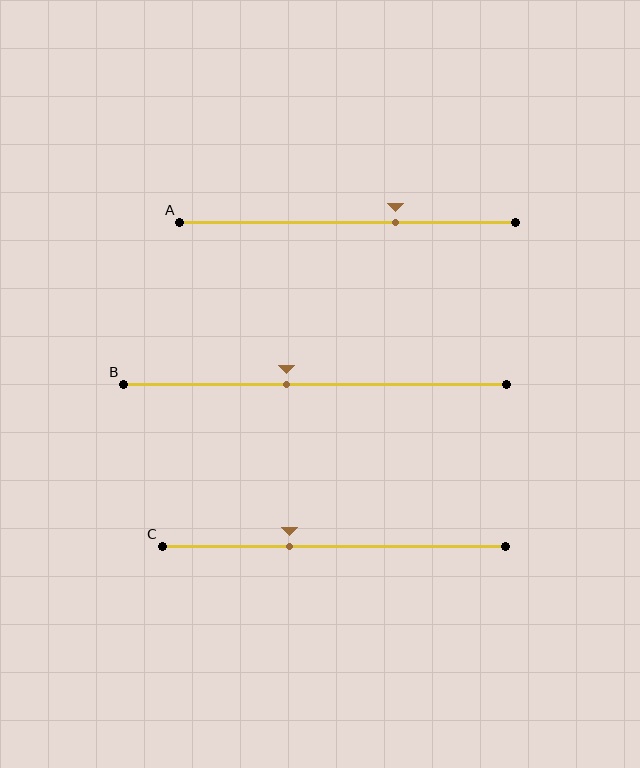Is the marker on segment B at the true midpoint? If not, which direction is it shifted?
No, the marker on segment B is shifted to the left by about 7% of the segment length.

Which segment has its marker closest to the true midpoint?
Segment B has its marker closest to the true midpoint.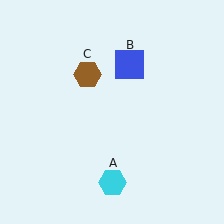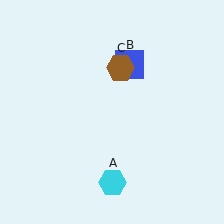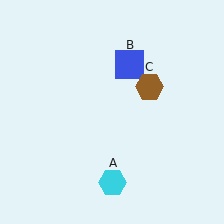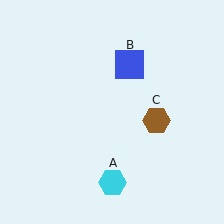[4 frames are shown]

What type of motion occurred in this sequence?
The brown hexagon (object C) rotated clockwise around the center of the scene.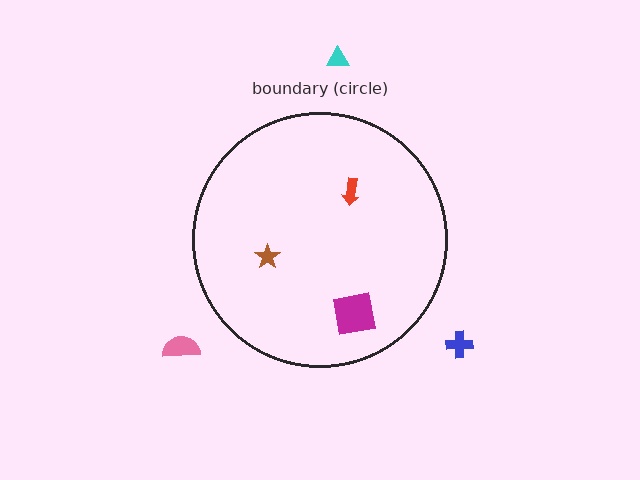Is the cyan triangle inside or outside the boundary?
Outside.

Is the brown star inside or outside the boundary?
Inside.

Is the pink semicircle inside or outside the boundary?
Outside.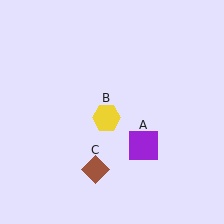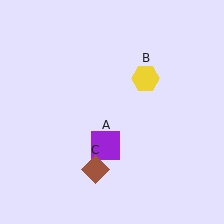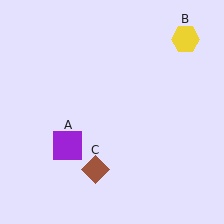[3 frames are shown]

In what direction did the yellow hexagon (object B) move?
The yellow hexagon (object B) moved up and to the right.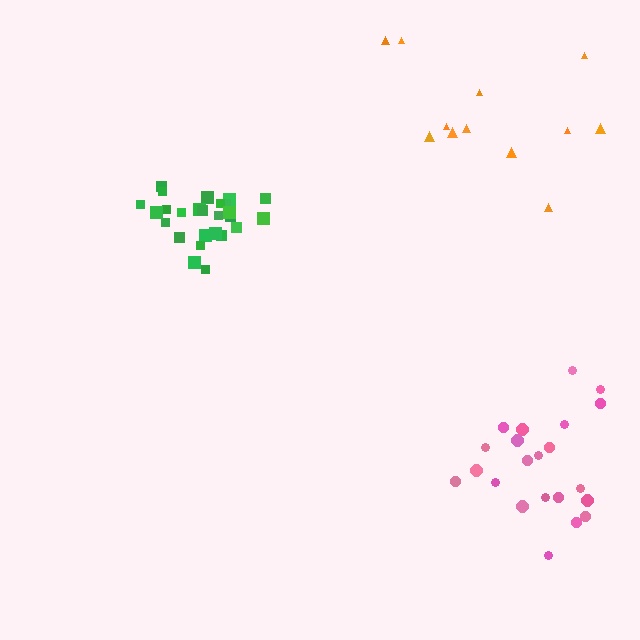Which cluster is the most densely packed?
Green.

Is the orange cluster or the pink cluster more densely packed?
Pink.